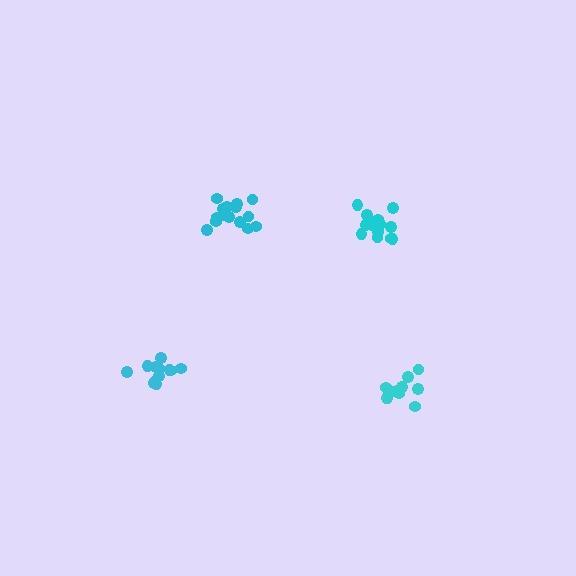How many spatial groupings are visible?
There are 4 spatial groupings.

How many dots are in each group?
Group 1: 12 dots, Group 2: 14 dots, Group 3: 12 dots, Group 4: 15 dots (53 total).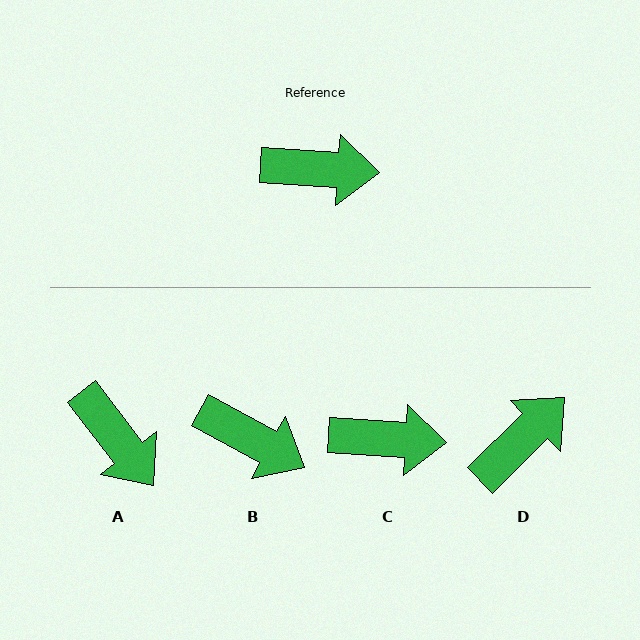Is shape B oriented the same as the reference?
No, it is off by about 25 degrees.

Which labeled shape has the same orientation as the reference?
C.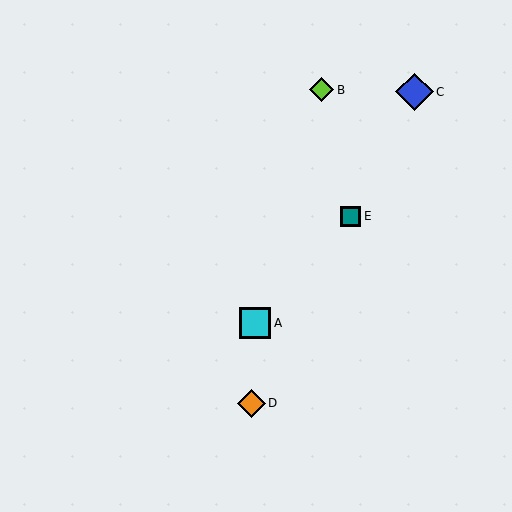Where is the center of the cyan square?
The center of the cyan square is at (255, 323).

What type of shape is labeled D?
Shape D is an orange diamond.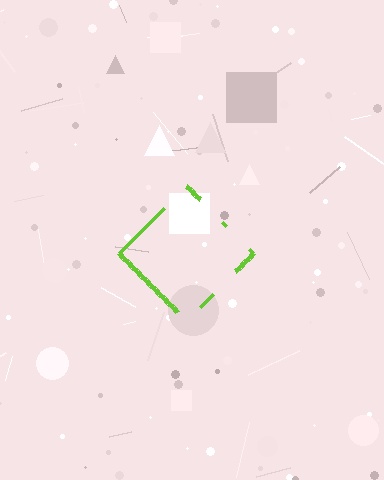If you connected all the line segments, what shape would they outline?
They would outline a diamond.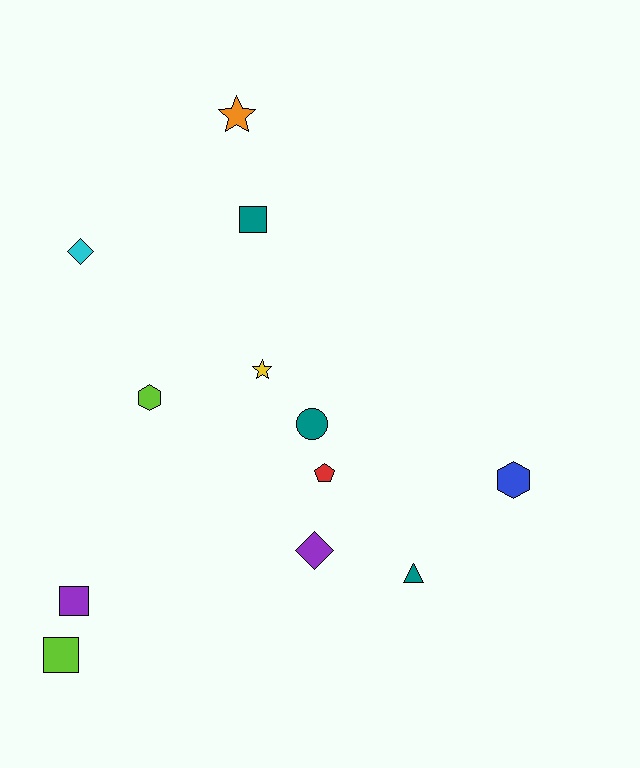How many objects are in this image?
There are 12 objects.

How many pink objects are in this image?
There are no pink objects.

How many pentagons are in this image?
There is 1 pentagon.